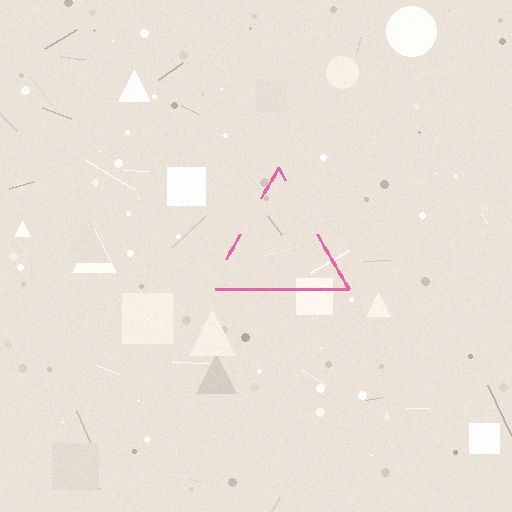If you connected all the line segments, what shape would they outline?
They would outline a triangle.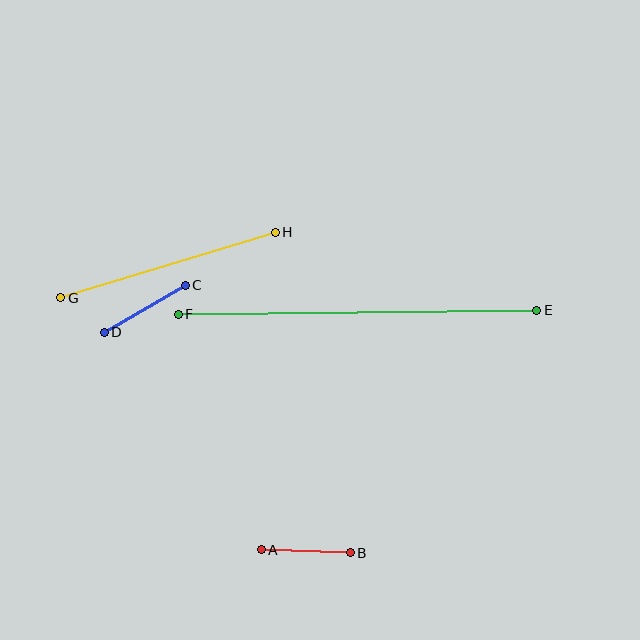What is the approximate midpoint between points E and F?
The midpoint is at approximately (358, 312) pixels.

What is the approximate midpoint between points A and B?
The midpoint is at approximately (306, 551) pixels.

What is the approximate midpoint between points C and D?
The midpoint is at approximately (145, 309) pixels.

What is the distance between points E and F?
The distance is approximately 359 pixels.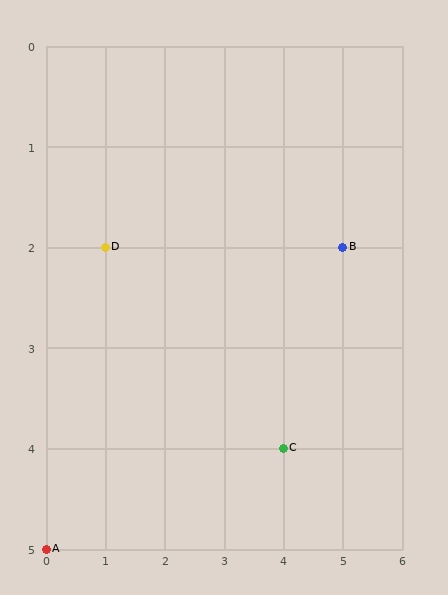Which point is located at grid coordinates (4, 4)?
Point C is at (4, 4).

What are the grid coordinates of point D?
Point D is at grid coordinates (1, 2).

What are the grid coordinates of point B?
Point B is at grid coordinates (5, 2).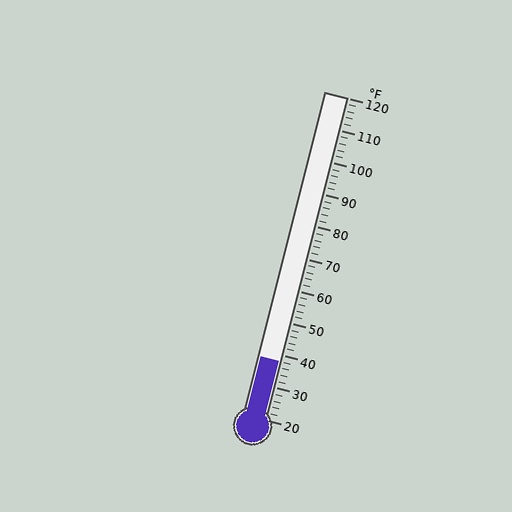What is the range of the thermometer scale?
The thermometer scale ranges from 20°F to 120°F.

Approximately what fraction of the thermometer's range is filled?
The thermometer is filled to approximately 20% of its range.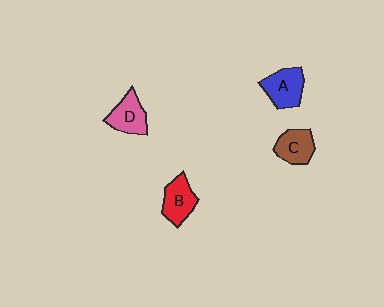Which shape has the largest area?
Shape A (blue).